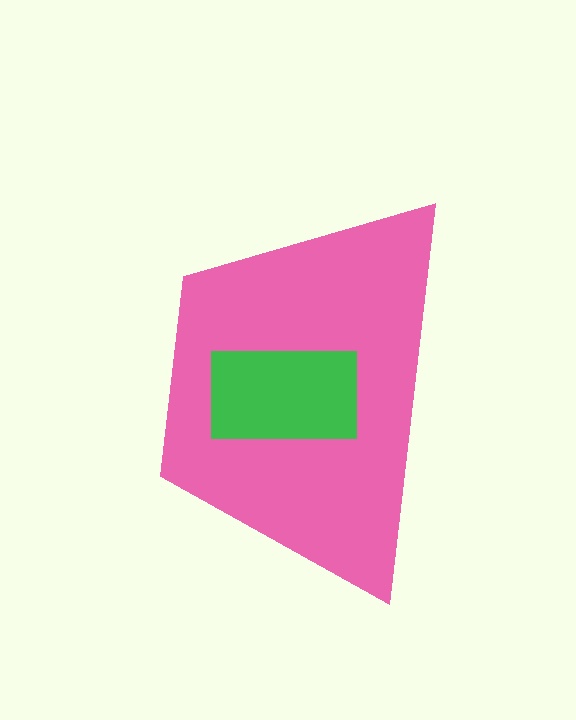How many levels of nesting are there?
2.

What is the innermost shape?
The green rectangle.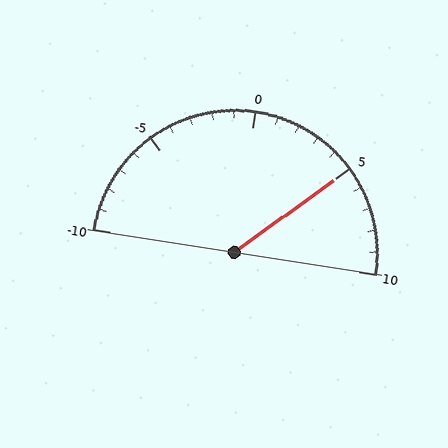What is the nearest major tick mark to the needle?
The nearest major tick mark is 5.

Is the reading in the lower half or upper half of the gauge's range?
The reading is in the upper half of the range (-10 to 10).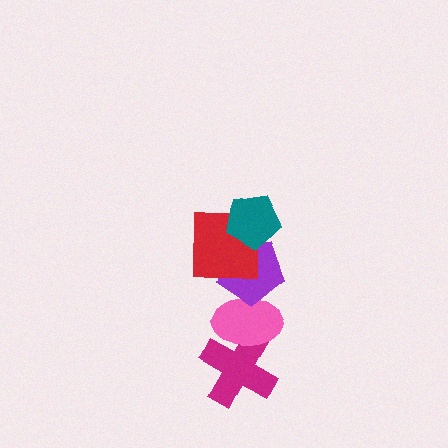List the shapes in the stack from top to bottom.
From top to bottom: the teal pentagon, the red square, the purple pentagon, the pink ellipse, the magenta cross.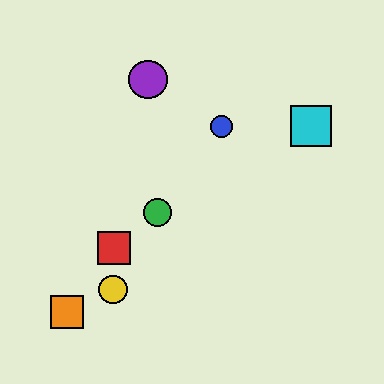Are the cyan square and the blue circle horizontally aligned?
Yes, both are at y≈126.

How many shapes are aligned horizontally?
2 shapes (the blue circle, the cyan square) are aligned horizontally.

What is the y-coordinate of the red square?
The red square is at y≈248.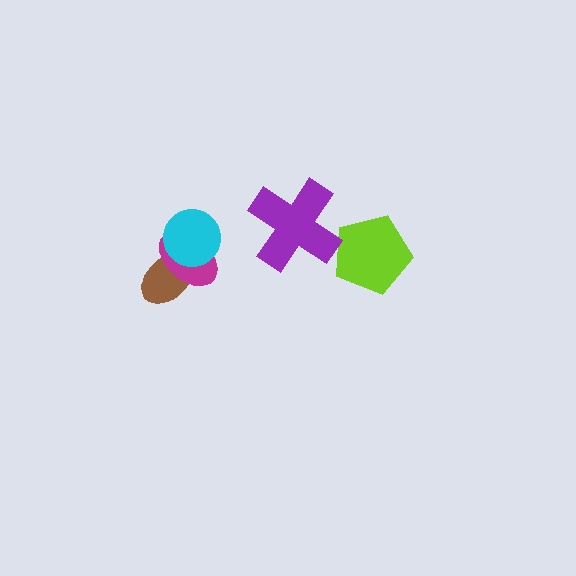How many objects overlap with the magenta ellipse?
2 objects overlap with the magenta ellipse.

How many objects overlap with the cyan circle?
2 objects overlap with the cyan circle.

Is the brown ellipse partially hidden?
Yes, it is partially covered by another shape.